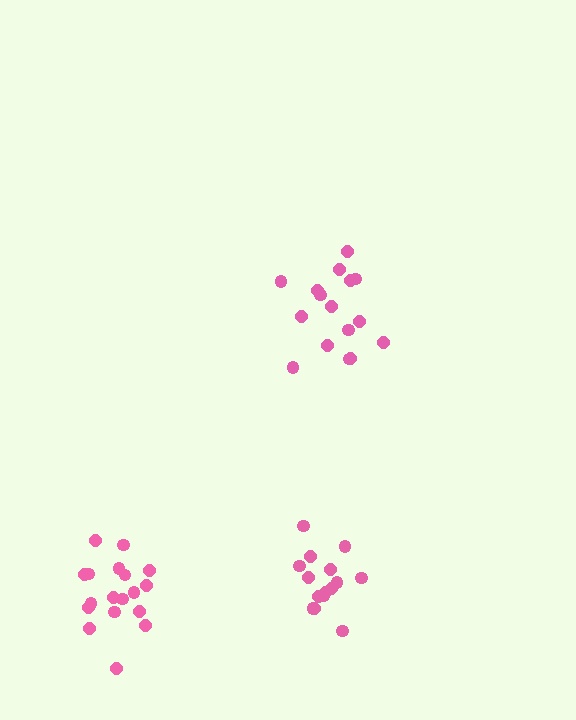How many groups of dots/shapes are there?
There are 3 groups.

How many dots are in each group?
Group 1: 15 dots, Group 2: 16 dots, Group 3: 18 dots (49 total).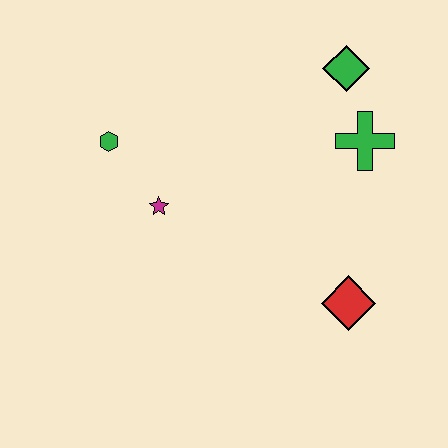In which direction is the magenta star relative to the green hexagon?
The magenta star is below the green hexagon.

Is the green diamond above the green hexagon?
Yes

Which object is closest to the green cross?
The green diamond is closest to the green cross.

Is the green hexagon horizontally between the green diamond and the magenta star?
No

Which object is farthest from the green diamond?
The green hexagon is farthest from the green diamond.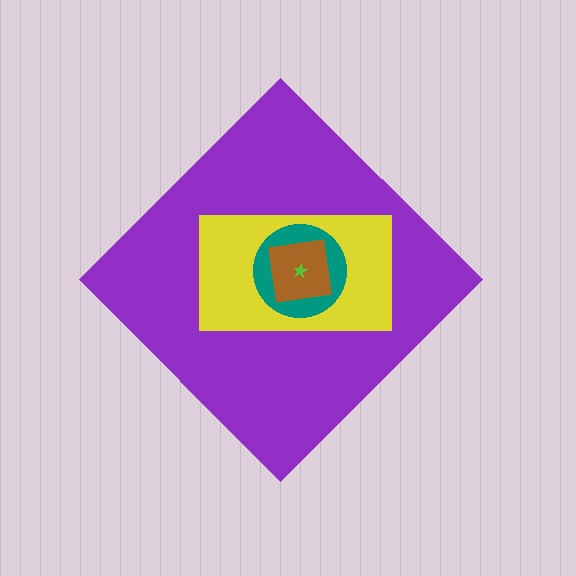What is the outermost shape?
The purple diamond.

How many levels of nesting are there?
5.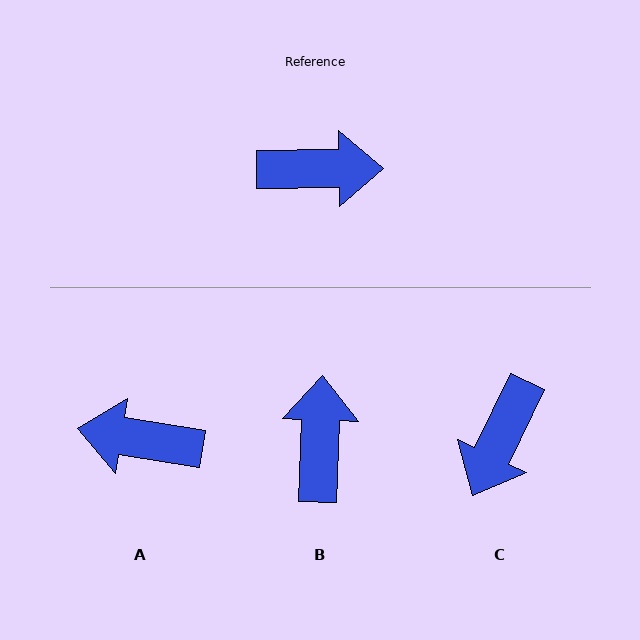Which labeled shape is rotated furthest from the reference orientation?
A, about 170 degrees away.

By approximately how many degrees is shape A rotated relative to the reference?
Approximately 170 degrees counter-clockwise.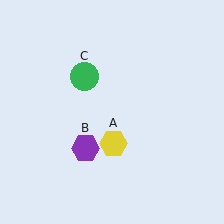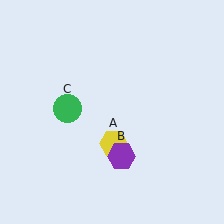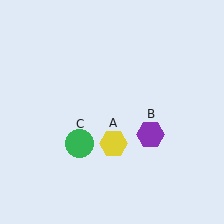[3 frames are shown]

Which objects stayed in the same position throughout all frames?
Yellow hexagon (object A) remained stationary.